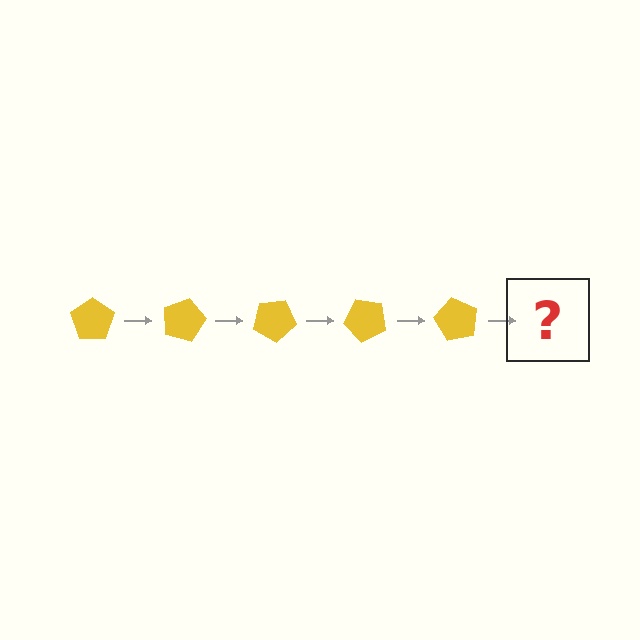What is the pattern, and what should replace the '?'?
The pattern is that the pentagon rotates 15 degrees each step. The '?' should be a yellow pentagon rotated 75 degrees.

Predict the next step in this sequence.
The next step is a yellow pentagon rotated 75 degrees.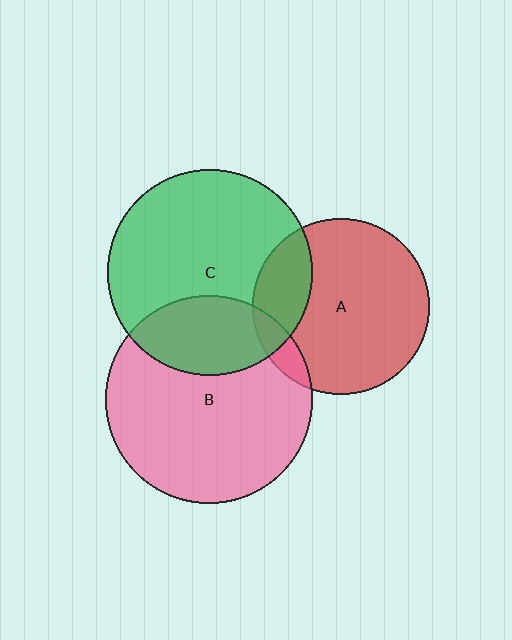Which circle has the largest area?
Circle B (pink).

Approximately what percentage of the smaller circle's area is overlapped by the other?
Approximately 10%.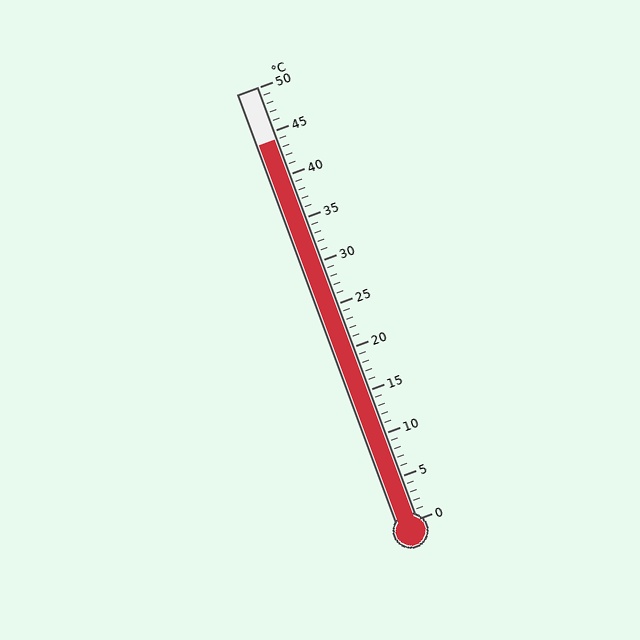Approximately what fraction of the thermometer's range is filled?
The thermometer is filled to approximately 90% of its range.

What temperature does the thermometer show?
The thermometer shows approximately 44°C.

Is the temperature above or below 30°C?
The temperature is above 30°C.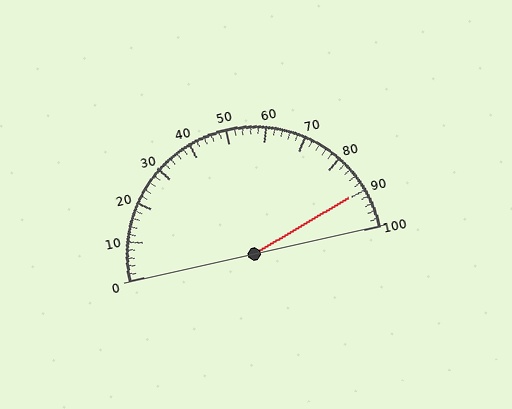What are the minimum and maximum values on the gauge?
The gauge ranges from 0 to 100.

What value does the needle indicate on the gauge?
The needle indicates approximately 90.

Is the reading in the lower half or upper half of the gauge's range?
The reading is in the upper half of the range (0 to 100).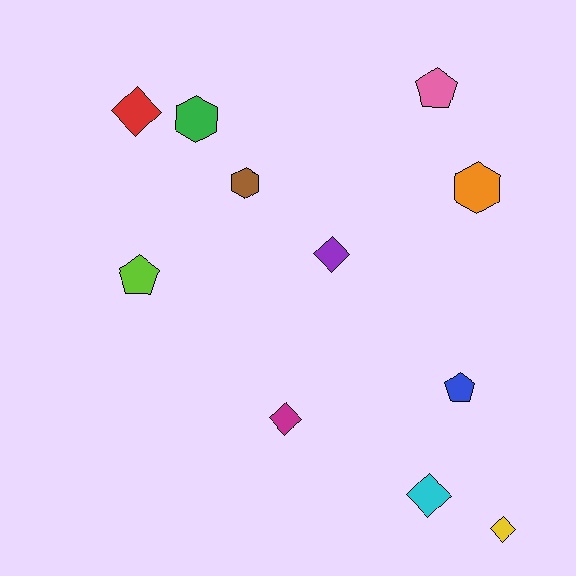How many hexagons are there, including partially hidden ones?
There are 3 hexagons.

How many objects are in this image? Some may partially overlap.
There are 11 objects.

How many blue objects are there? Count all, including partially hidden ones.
There is 1 blue object.